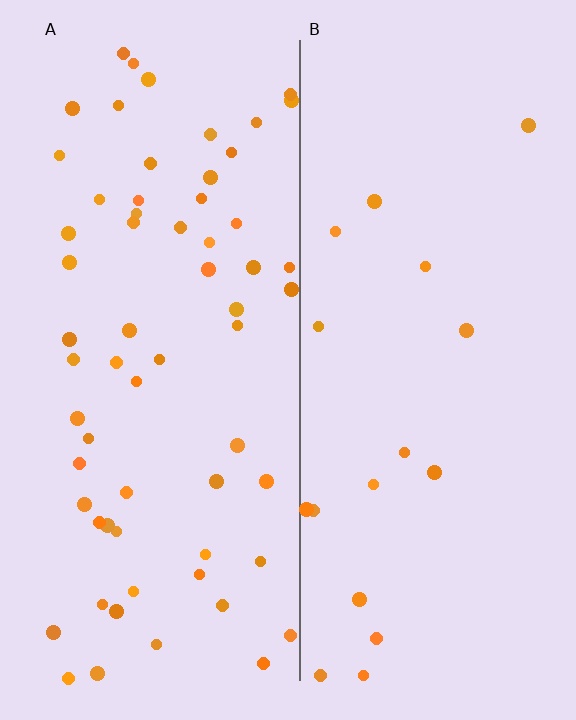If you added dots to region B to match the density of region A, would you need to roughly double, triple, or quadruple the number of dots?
Approximately quadruple.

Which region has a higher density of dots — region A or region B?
A (the left).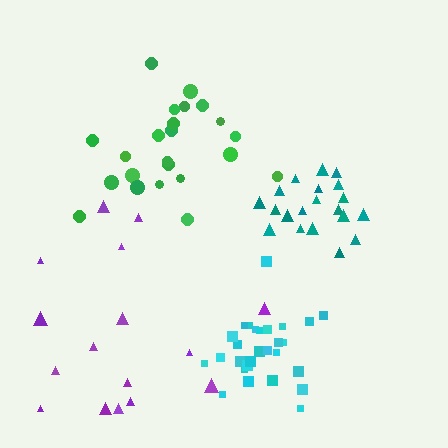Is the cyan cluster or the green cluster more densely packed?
Cyan.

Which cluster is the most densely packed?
Teal.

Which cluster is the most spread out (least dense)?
Purple.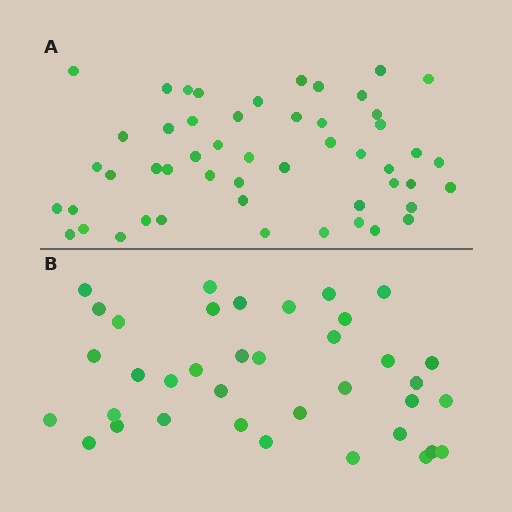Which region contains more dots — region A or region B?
Region A (the top region) has more dots.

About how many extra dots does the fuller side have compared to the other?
Region A has approximately 15 more dots than region B.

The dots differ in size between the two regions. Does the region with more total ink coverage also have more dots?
No. Region B has more total ink coverage because its dots are larger, but region A actually contains more individual dots. Total area can be misleading — the number of items is what matters here.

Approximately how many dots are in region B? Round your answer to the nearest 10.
About 40 dots. (The exact count is 37, which rounds to 40.)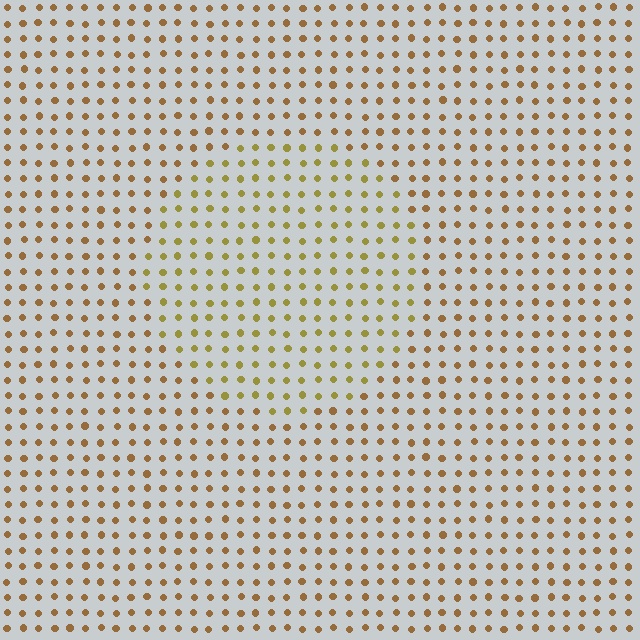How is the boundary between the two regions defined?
The boundary is defined purely by a slight shift in hue (about 26 degrees). Spacing, size, and orientation are identical on both sides.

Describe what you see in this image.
The image is filled with small brown elements in a uniform arrangement. A circle-shaped region is visible where the elements are tinted to a slightly different hue, forming a subtle color boundary.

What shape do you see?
I see a circle.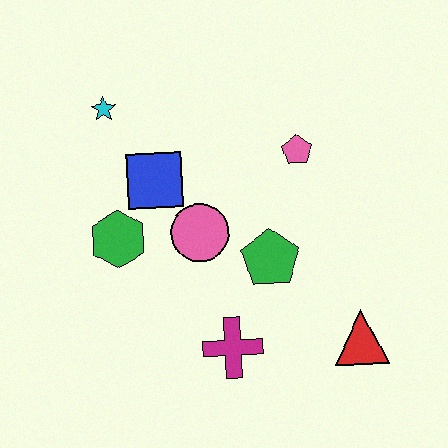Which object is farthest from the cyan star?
The red triangle is farthest from the cyan star.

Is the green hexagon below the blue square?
Yes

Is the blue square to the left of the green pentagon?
Yes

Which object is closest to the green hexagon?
The blue square is closest to the green hexagon.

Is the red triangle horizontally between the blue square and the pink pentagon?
No